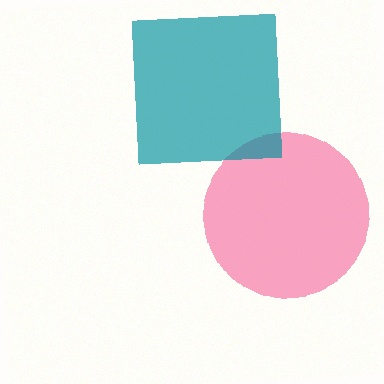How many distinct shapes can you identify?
There are 2 distinct shapes: a pink circle, a teal square.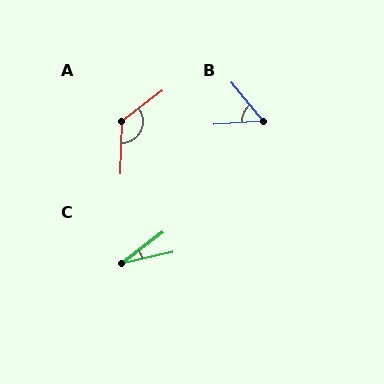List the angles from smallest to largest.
C (25°), B (54°), A (129°).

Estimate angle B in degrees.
Approximately 54 degrees.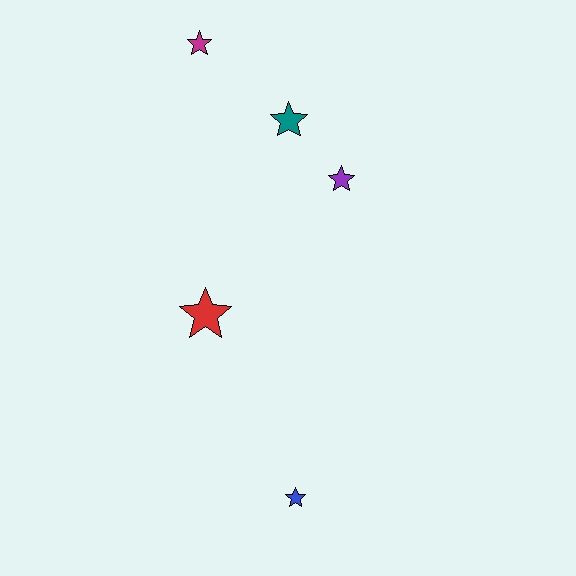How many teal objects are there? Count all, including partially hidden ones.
There is 1 teal object.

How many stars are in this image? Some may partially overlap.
There are 5 stars.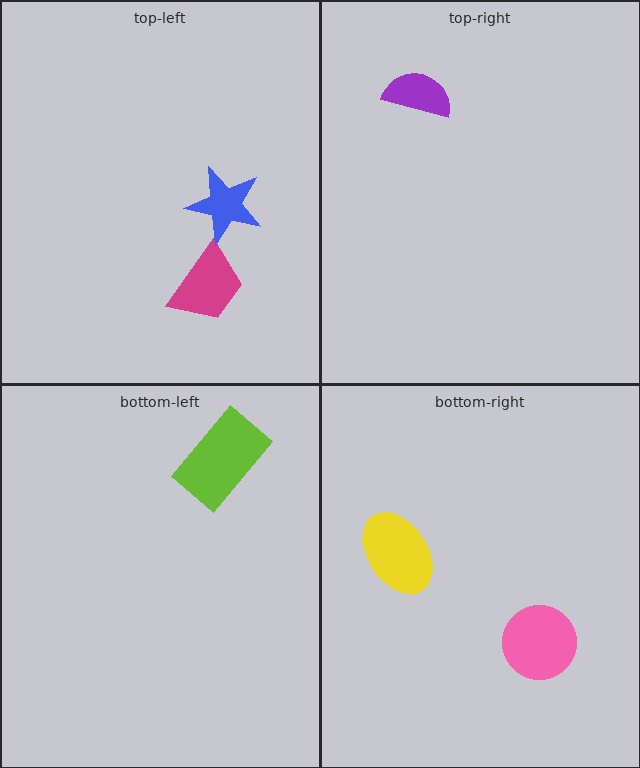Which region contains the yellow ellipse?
The bottom-right region.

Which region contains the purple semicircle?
The top-right region.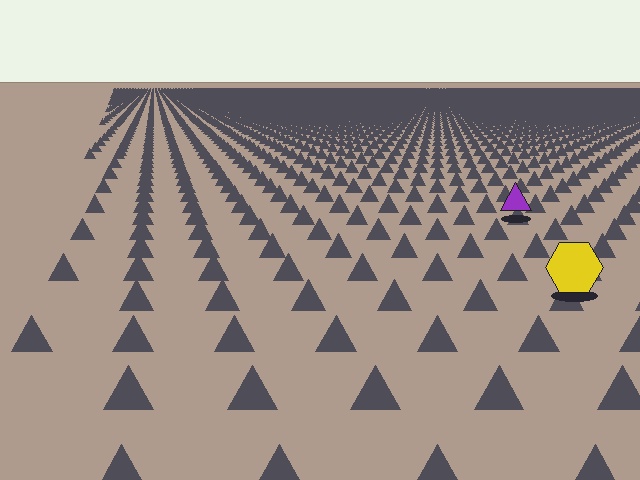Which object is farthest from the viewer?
The purple triangle is farthest from the viewer. It appears smaller and the ground texture around it is denser.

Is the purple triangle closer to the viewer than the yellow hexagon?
No. The yellow hexagon is closer — you can tell from the texture gradient: the ground texture is coarser near it.